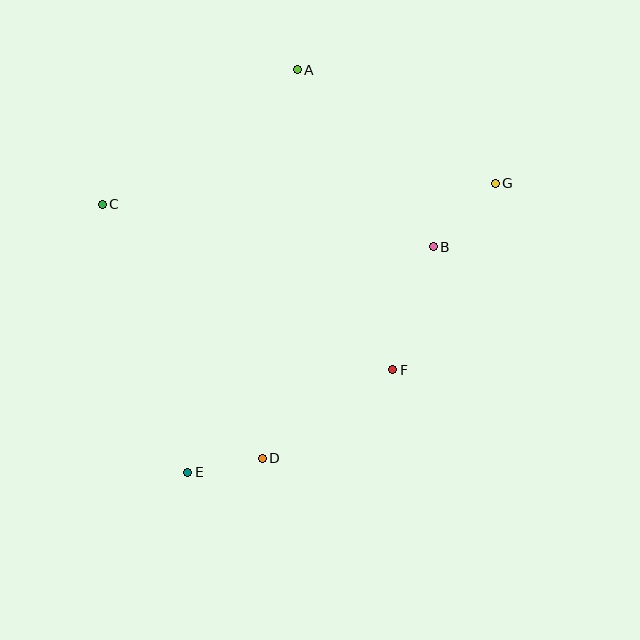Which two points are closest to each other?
Points D and E are closest to each other.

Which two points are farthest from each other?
Points E and G are farthest from each other.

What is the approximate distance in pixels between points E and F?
The distance between E and F is approximately 229 pixels.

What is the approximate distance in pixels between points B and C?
The distance between B and C is approximately 334 pixels.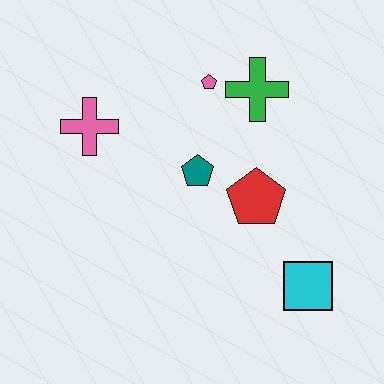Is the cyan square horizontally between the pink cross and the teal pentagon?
No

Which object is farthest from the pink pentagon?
The cyan square is farthest from the pink pentagon.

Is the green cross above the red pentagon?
Yes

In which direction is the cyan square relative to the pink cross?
The cyan square is to the right of the pink cross.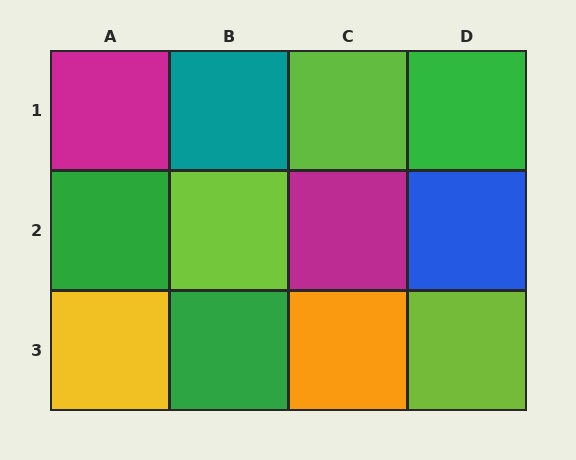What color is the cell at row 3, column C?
Orange.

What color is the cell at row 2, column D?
Blue.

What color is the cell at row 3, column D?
Lime.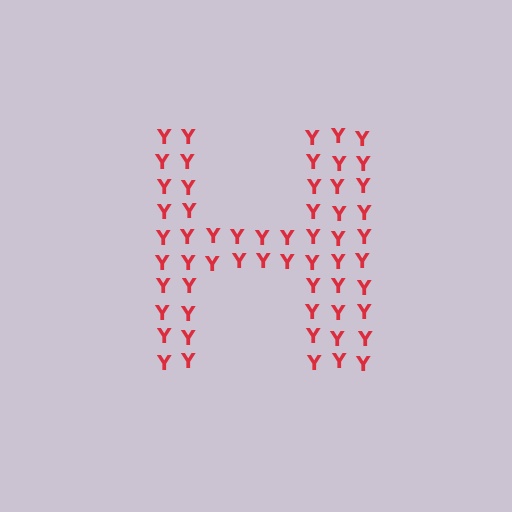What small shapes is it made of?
It is made of small letter Y's.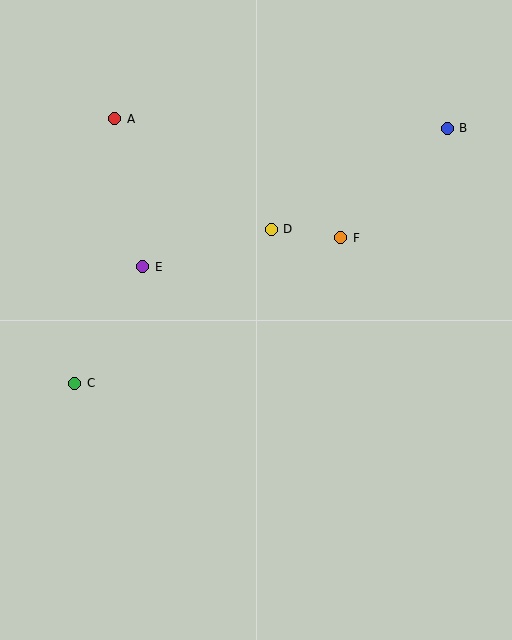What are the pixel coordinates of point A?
Point A is at (115, 119).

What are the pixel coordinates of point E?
Point E is at (143, 267).